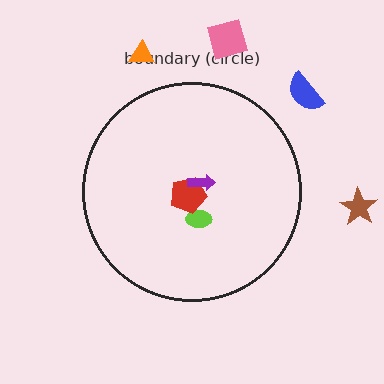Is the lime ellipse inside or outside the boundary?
Inside.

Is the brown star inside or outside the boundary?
Outside.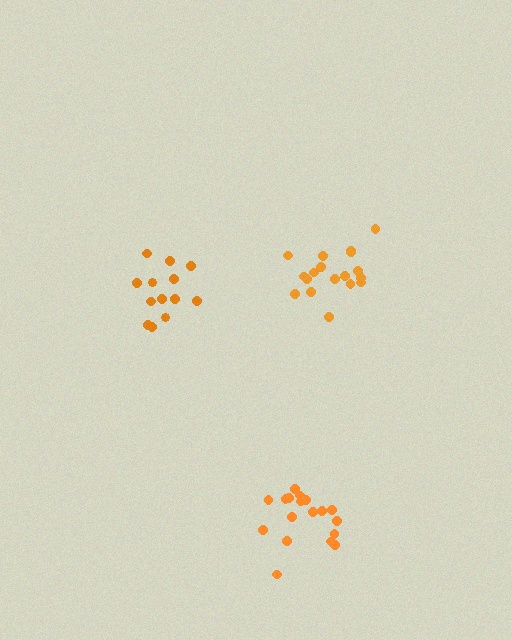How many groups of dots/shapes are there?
There are 3 groups.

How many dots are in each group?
Group 1: 13 dots, Group 2: 18 dots, Group 3: 18 dots (49 total).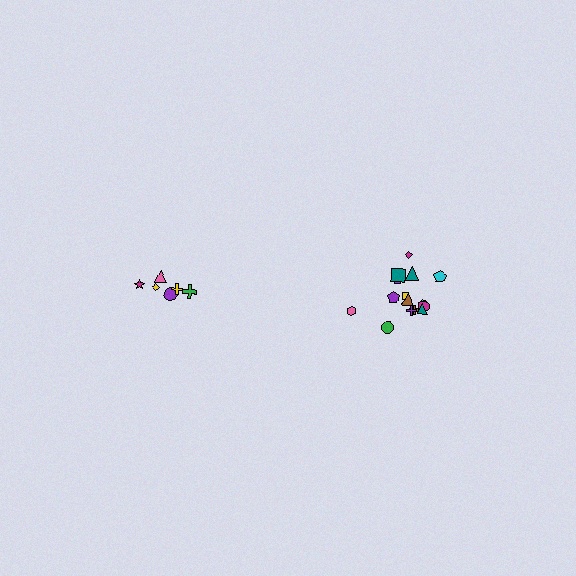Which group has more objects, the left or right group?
The right group.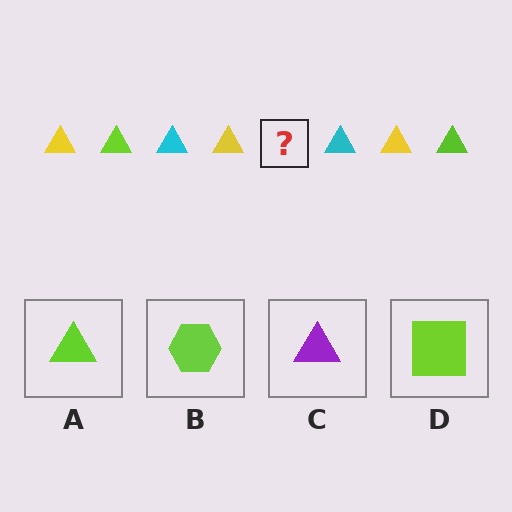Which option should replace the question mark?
Option A.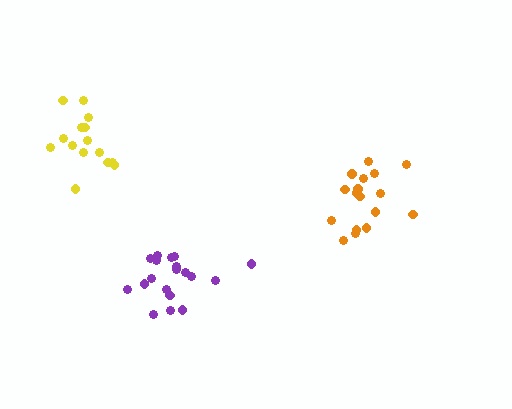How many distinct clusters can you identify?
There are 3 distinct clusters.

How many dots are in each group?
Group 1: 17 dots, Group 2: 19 dots, Group 3: 15 dots (51 total).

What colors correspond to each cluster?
The clusters are colored: orange, purple, yellow.